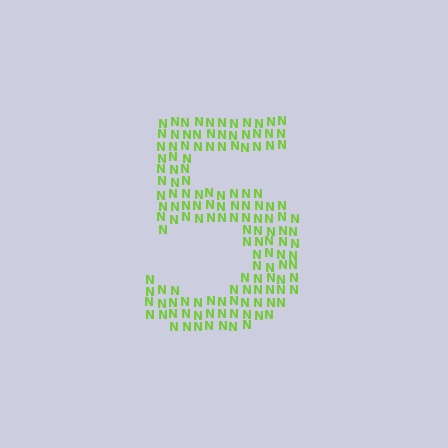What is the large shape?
The large shape is the digit 5.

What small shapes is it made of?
It is made of small letter N's.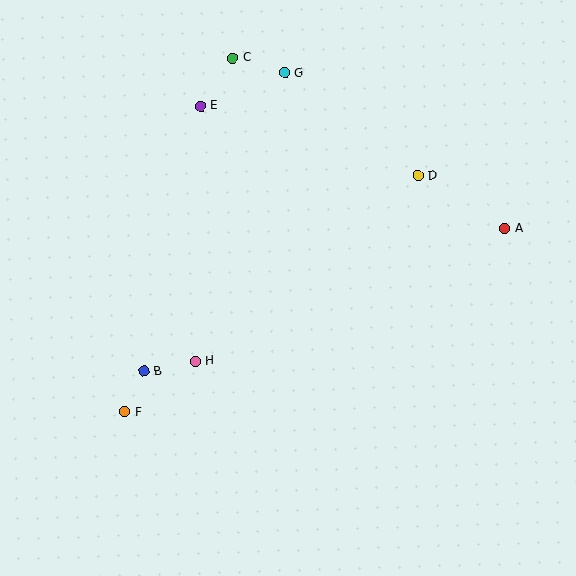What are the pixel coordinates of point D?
Point D is at (418, 175).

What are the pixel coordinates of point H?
Point H is at (195, 361).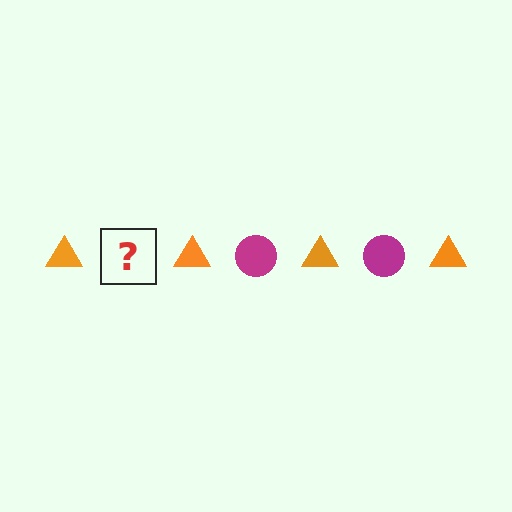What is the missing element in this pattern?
The missing element is a magenta circle.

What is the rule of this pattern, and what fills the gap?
The rule is that the pattern alternates between orange triangle and magenta circle. The gap should be filled with a magenta circle.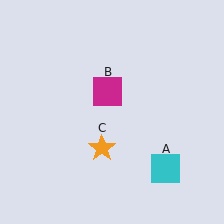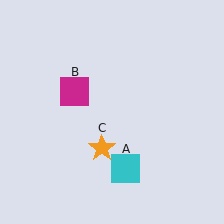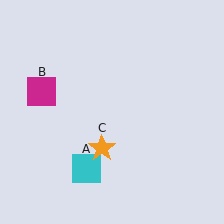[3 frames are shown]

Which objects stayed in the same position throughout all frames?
Orange star (object C) remained stationary.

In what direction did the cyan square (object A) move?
The cyan square (object A) moved left.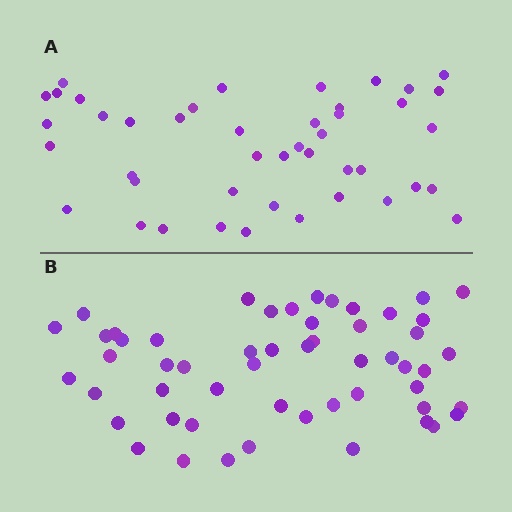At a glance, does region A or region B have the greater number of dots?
Region B (the bottom region) has more dots.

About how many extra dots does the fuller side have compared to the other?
Region B has roughly 10 or so more dots than region A.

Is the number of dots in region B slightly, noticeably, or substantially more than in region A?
Region B has only slightly more — the two regions are fairly close. The ratio is roughly 1.2 to 1.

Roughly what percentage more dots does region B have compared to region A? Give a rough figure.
About 25% more.